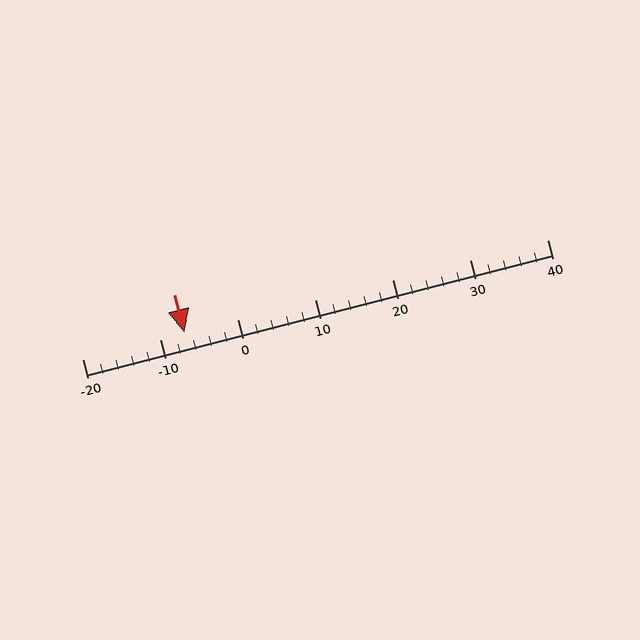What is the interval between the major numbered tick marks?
The major tick marks are spaced 10 units apart.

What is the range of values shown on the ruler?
The ruler shows values from -20 to 40.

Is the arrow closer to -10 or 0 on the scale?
The arrow is closer to -10.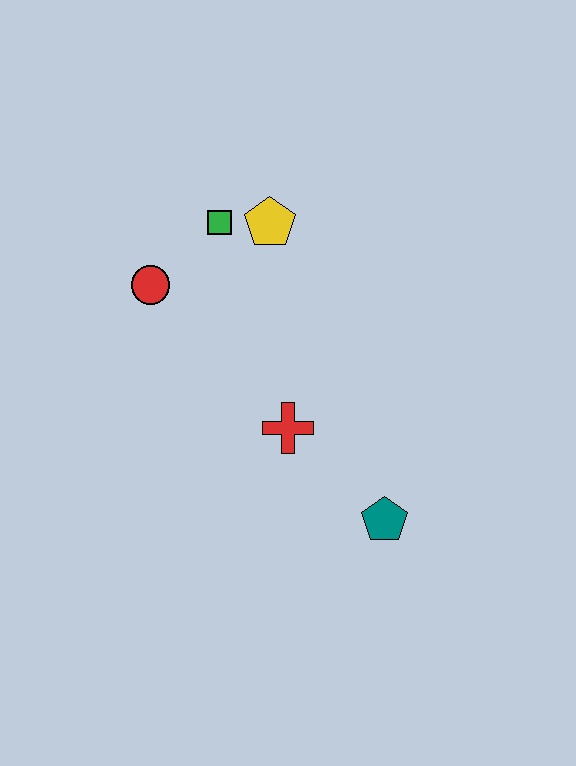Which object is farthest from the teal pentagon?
The green square is farthest from the teal pentagon.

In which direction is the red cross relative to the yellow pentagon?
The red cross is below the yellow pentagon.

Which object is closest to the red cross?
The teal pentagon is closest to the red cross.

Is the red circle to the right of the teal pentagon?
No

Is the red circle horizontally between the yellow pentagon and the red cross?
No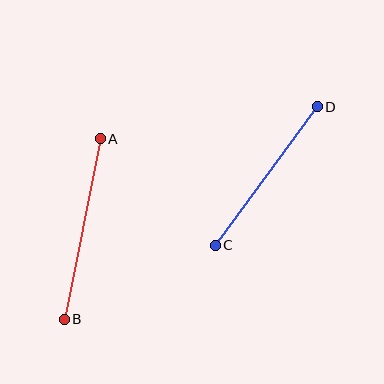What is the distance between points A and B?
The distance is approximately 184 pixels.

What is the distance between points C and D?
The distance is approximately 172 pixels.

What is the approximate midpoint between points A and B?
The midpoint is at approximately (82, 229) pixels.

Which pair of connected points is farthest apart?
Points A and B are farthest apart.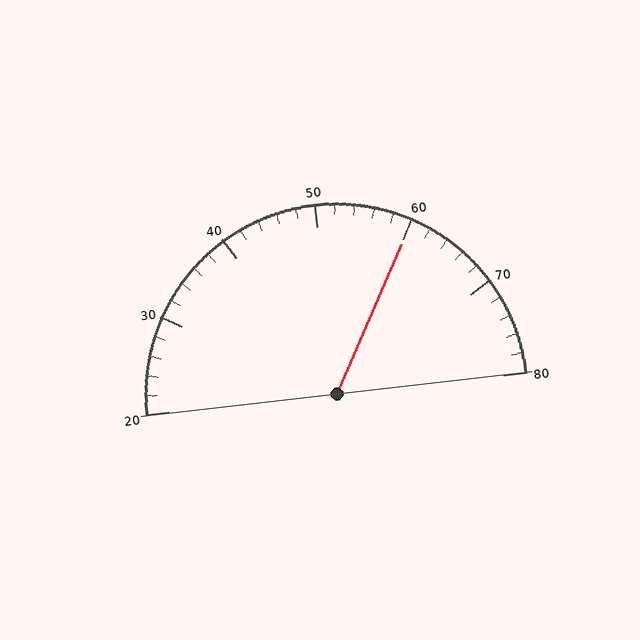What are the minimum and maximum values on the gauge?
The gauge ranges from 20 to 80.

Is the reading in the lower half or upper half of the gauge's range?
The reading is in the upper half of the range (20 to 80).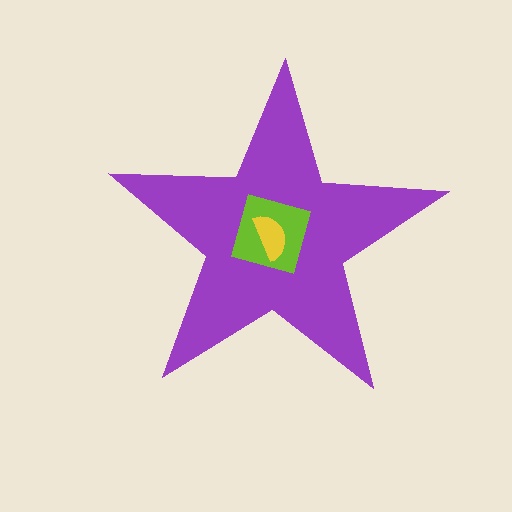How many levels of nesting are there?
3.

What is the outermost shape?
The purple star.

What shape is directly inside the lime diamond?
The yellow semicircle.